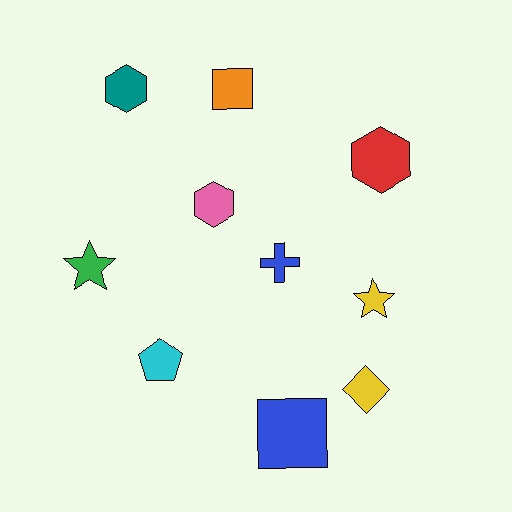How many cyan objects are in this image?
There is 1 cyan object.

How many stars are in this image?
There are 2 stars.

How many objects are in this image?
There are 10 objects.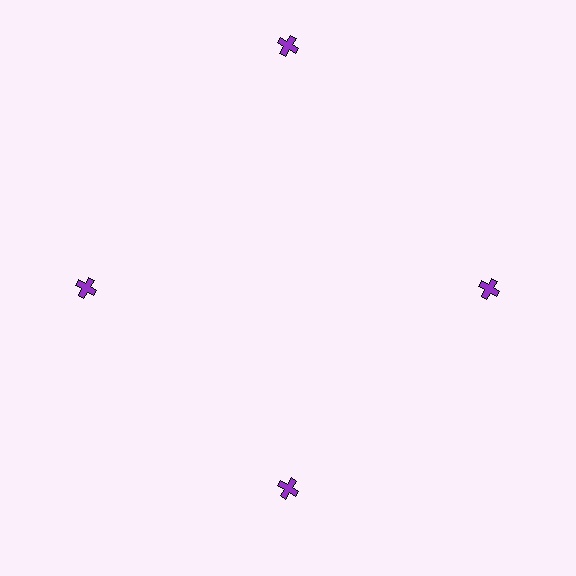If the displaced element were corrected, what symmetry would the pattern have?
It would have 4-fold rotational symmetry — the pattern would map onto itself every 90 degrees.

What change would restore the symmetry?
The symmetry would be restored by moving it inward, back onto the ring so that all 4 crosses sit at equal angles and equal distance from the center.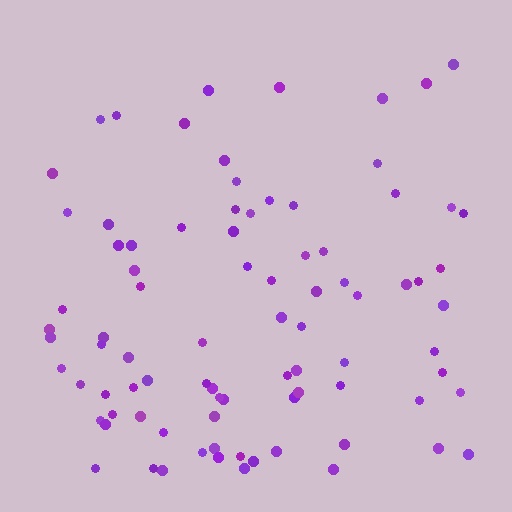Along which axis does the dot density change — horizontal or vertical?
Vertical.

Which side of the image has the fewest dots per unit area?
The top.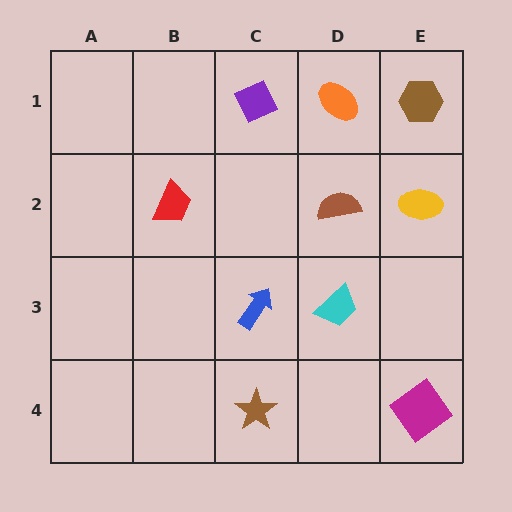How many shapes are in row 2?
3 shapes.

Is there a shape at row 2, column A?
No, that cell is empty.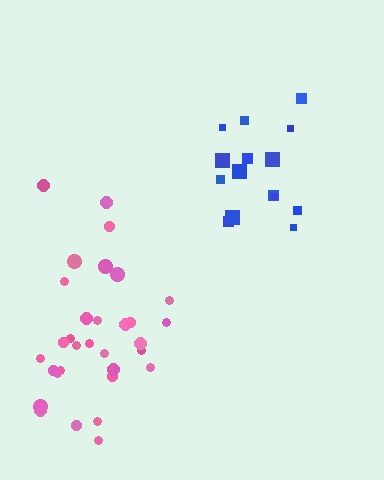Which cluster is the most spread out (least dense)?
Pink.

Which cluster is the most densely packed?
Blue.